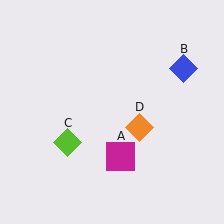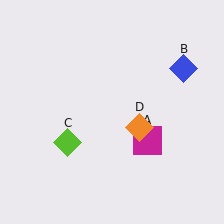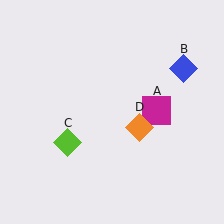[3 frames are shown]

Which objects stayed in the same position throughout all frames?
Blue diamond (object B) and lime diamond (object C) and orange diamond (object D) remained stationary.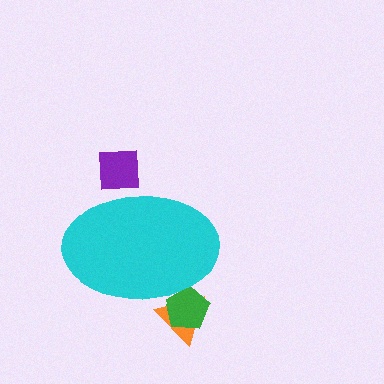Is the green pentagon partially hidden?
Yes, the green pentagon is partially hidden behind the cyan ellipse.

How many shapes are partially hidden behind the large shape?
3 shapes are partially hidden.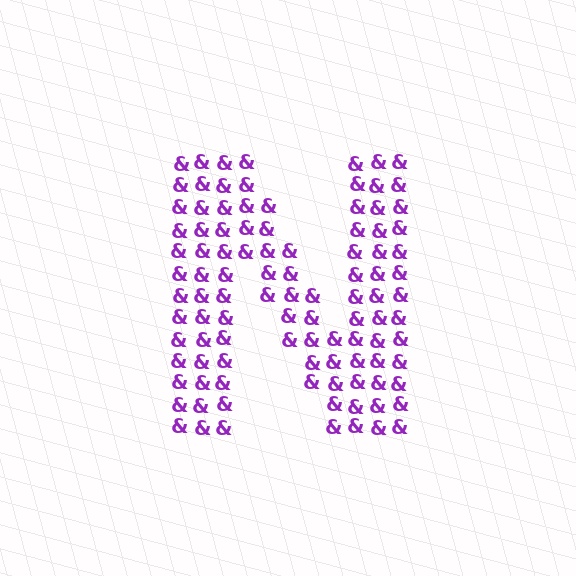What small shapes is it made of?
It is made of small ampersands.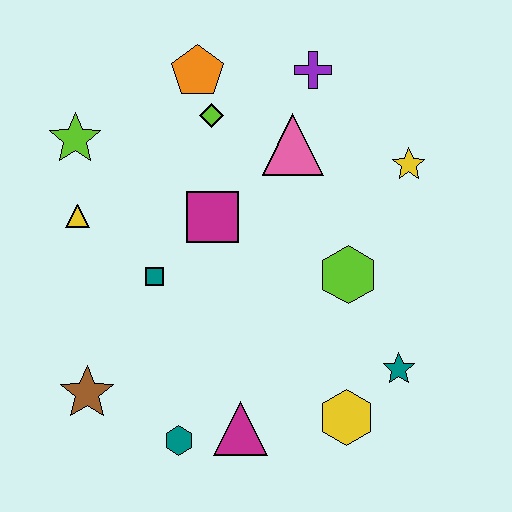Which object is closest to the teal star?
The yellow hexagon is closest to the teal star.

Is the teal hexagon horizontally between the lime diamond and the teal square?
Yes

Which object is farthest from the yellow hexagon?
The lime star is farthest from the yellow hexagon.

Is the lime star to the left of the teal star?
Yes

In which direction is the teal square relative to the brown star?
The teal square is above the brown star.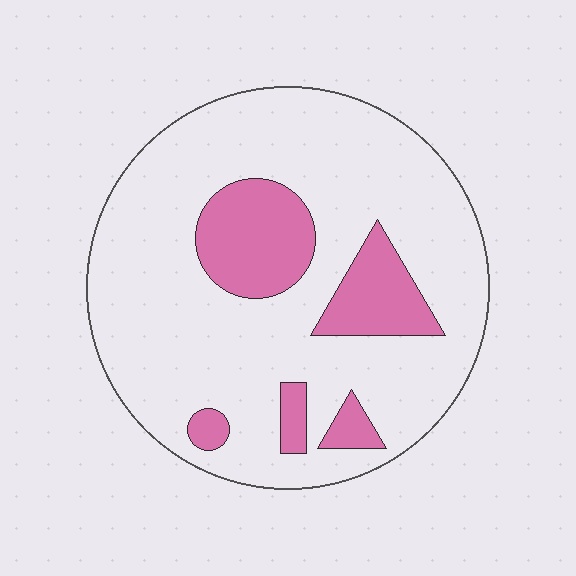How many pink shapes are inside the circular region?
5.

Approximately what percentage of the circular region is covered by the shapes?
Approximately 20%.